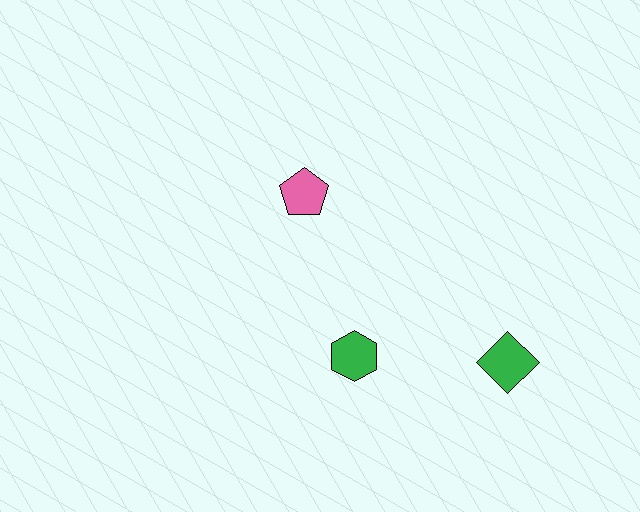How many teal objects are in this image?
There are no teal objects.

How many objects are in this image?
There are 3 objects.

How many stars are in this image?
There are no stars.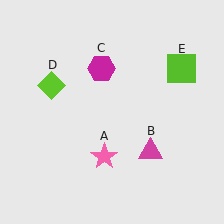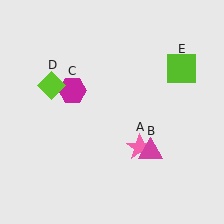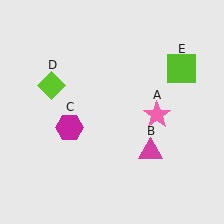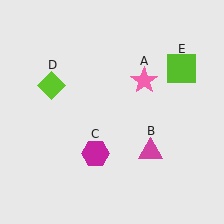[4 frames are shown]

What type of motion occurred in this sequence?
The pink star (object A), magenta hexagon (object C) rotated counterclockwise around the center of the scene.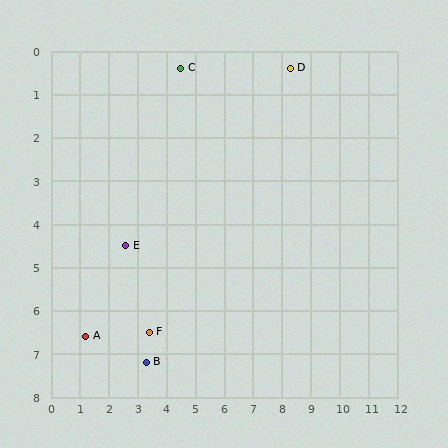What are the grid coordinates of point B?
Point B is at approximately (3.3, 7.2).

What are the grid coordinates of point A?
Point A is at approximately (1.2, 6.6).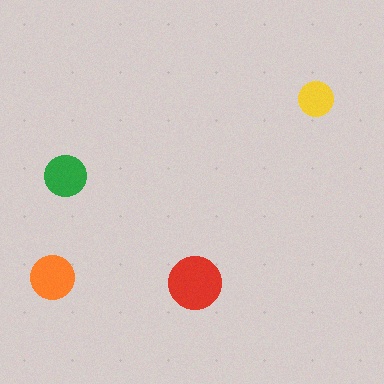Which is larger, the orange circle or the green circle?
The orange one.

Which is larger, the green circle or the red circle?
The red one.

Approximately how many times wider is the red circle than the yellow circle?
About 1.5 times wider.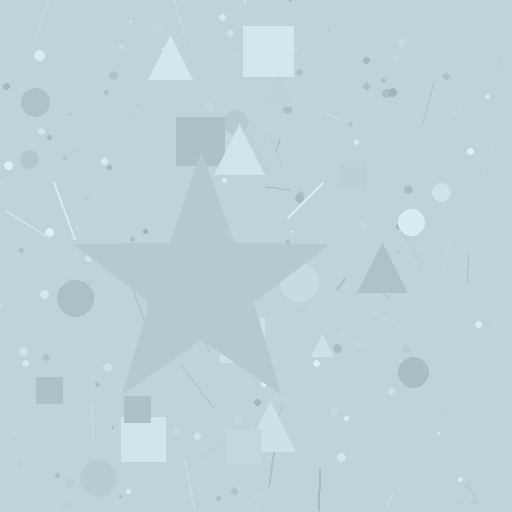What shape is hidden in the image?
A star is hidden in the image.